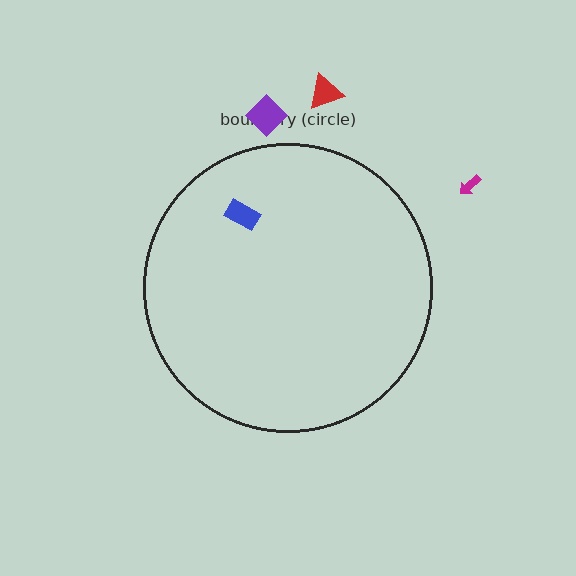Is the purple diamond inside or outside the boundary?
Outside.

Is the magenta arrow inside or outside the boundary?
Outside.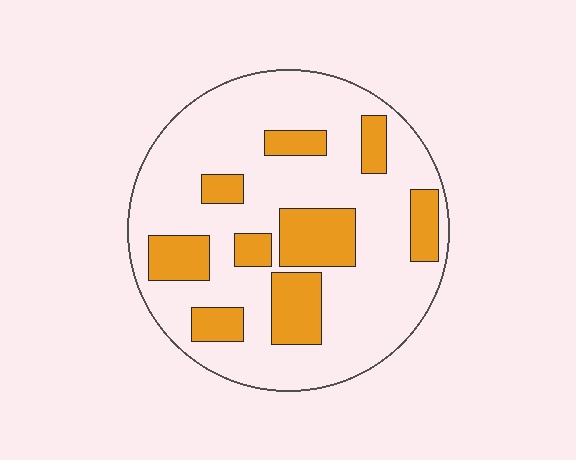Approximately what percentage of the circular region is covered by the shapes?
Approximately 25%.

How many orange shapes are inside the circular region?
9.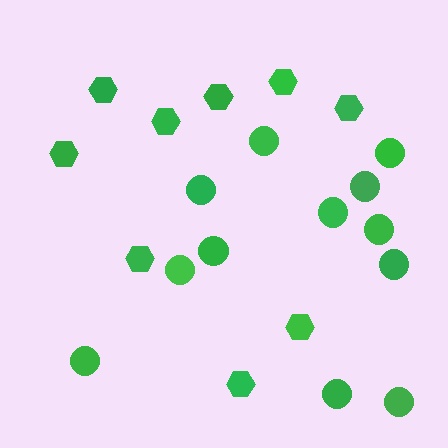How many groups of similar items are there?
There are 2 groups: one group of circles (12) and one group of hexagons (9).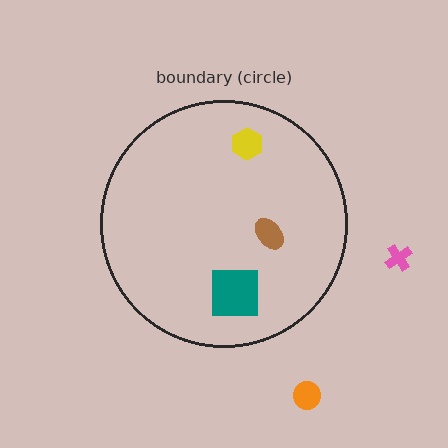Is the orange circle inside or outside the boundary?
Outside.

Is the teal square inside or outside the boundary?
Inside.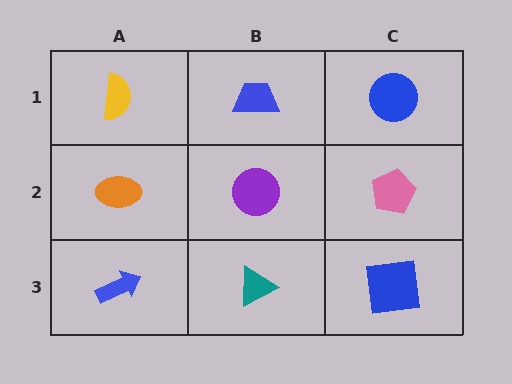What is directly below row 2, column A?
A blue arrow.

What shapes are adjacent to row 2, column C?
A blue circle (row 1, column C), a blue square (row 3, column C), a purple circle (row 2, column B).